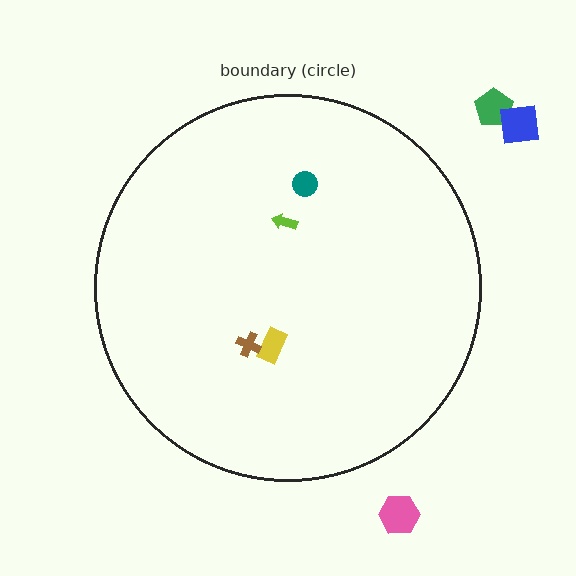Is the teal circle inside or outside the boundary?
Inside.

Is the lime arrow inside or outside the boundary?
Inside.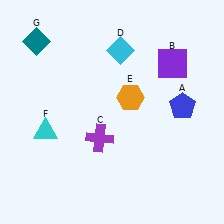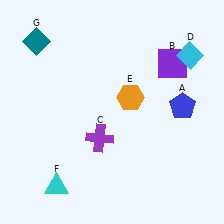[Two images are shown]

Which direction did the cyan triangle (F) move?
The cyan triangle (F) moved down.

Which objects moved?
The objects that moved are: the cyan diamond (D), the cyan triangle (F).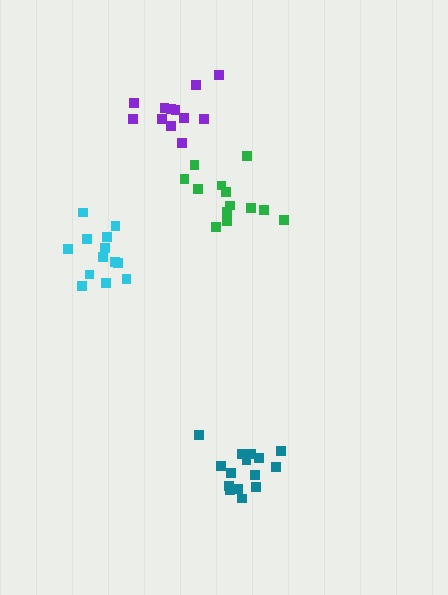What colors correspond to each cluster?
The clusters are colored: cyan, green, teal, purple.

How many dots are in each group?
Group 1: 13 dots, Group 2: 13 dots, Group 3: 15 dots, Group 4: 12 dots (53 total).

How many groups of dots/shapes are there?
There are 4 groups.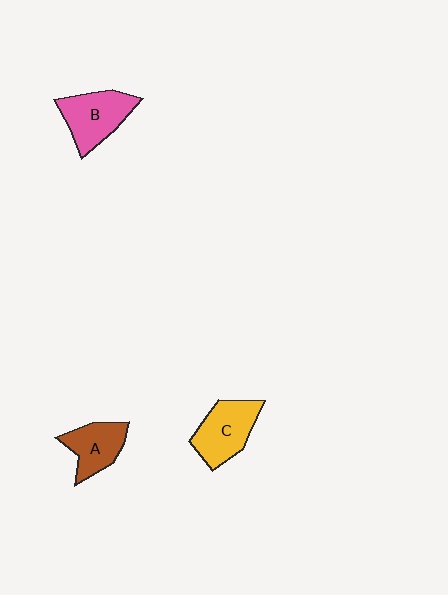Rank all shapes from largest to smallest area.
From largest to smallest: B (pink), C (yellow), A (brown).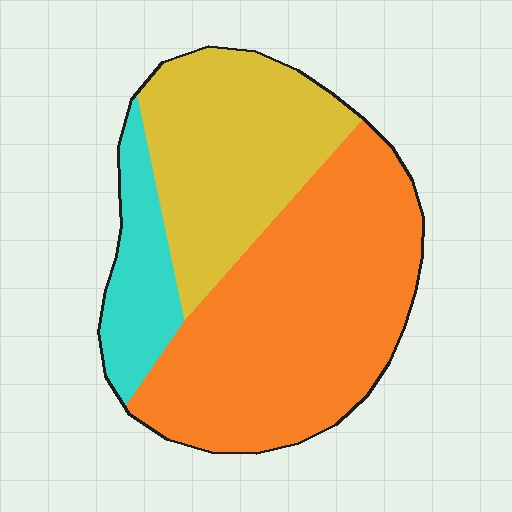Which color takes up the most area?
Orange, at roughly 55%.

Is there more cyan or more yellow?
Yellow.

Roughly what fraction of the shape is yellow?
Yellow takes up about one third (1/3) of the shape.